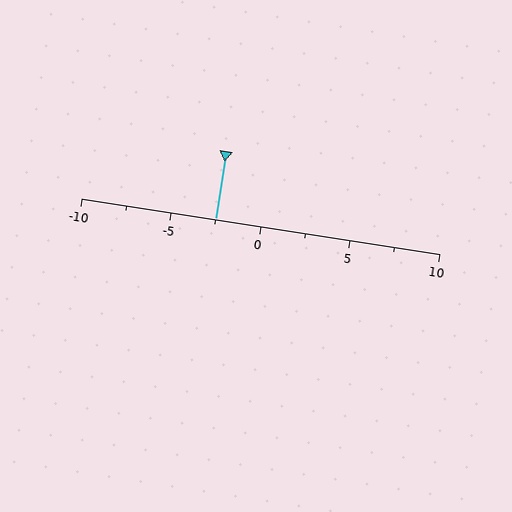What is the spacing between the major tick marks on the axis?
The major ticks are spaced 5 apart.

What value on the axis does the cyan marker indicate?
The marker indicates approximately -2.5.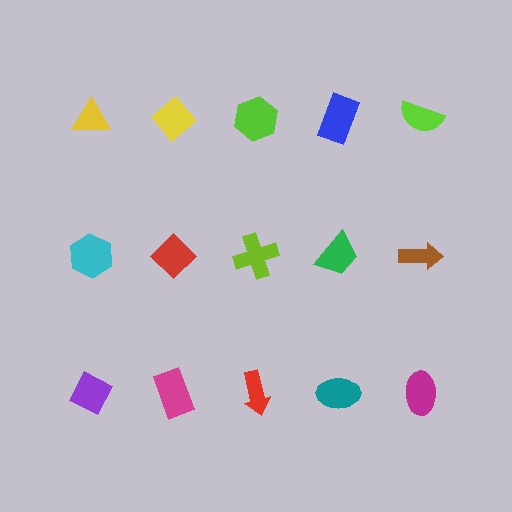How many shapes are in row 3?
5 shapes.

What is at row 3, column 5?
A magenta ellipse.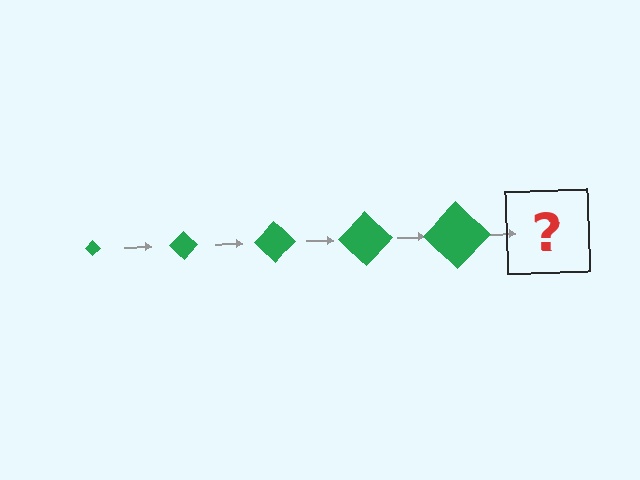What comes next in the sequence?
The next element should be a green diamond, larger than the previous one.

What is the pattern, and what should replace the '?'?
The pattern is that the diamond gets progressively larger each step. The '?' should be a green diamond, larger than the previous one.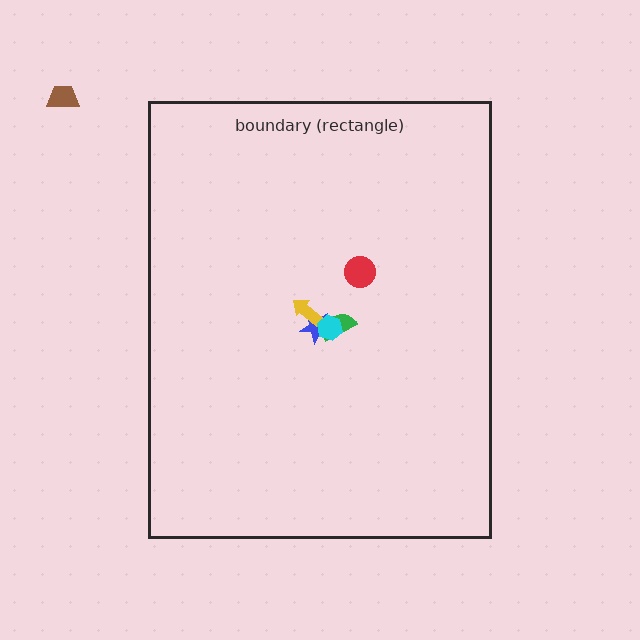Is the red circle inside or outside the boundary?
Inside.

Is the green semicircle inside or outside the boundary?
Inside.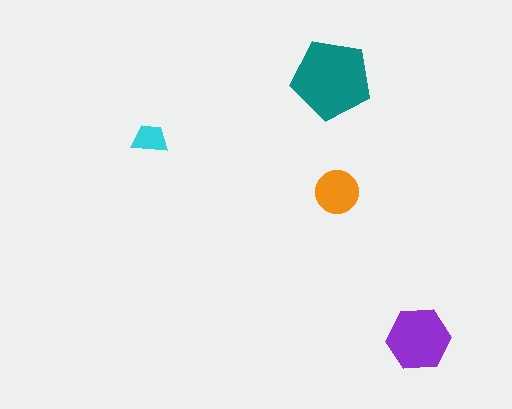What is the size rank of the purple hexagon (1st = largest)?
2nd.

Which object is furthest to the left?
The cyan trapezoid is leftmost.